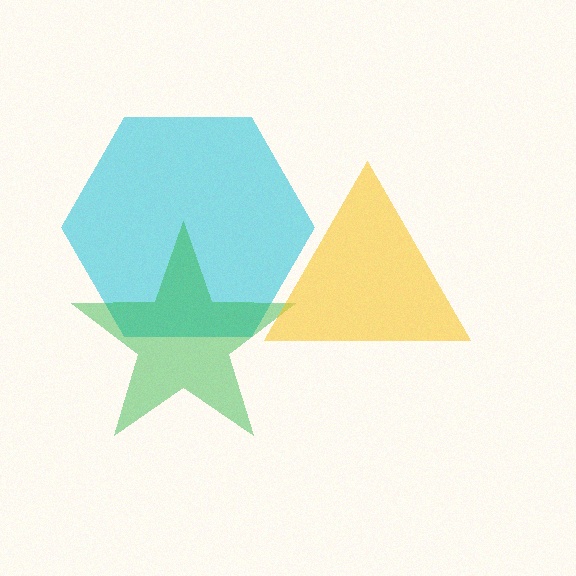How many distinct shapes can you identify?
There are 3 distinct shapes: a cyan hexagon, a green star, a yellow triangle.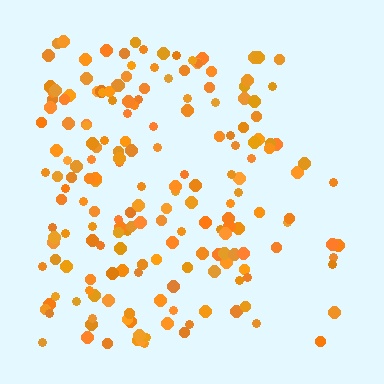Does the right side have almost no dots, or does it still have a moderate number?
Still a moderate number, just noticeably fewer than the left.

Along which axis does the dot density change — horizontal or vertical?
Horizontal.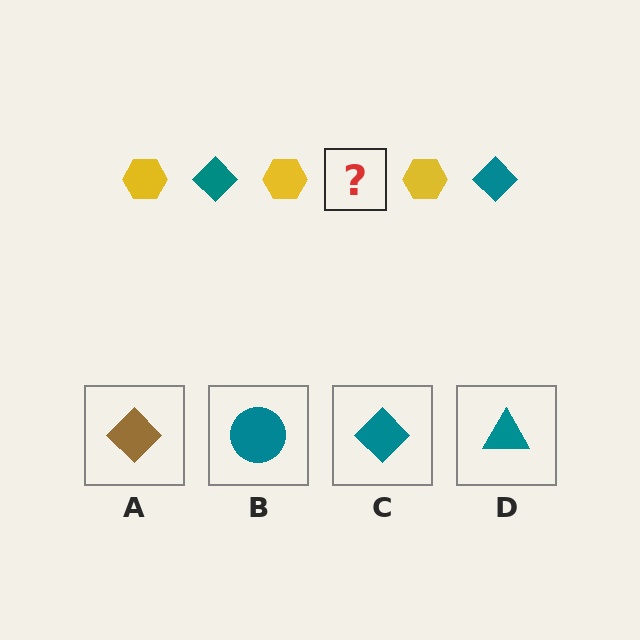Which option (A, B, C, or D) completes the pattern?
C.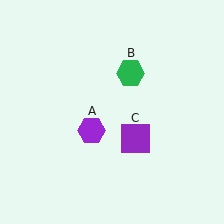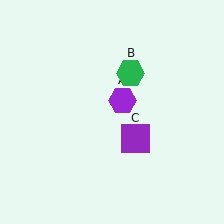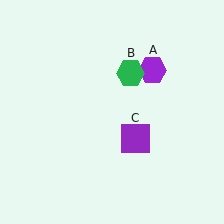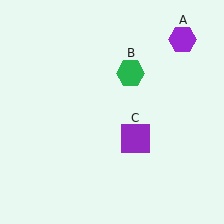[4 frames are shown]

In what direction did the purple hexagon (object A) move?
The purple hexagon (object A) moved up and to the right.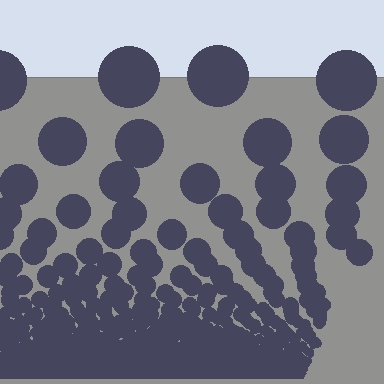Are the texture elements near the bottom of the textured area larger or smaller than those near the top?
Smaller. The gradient is inverted — elements near the bottom are smaller and denser.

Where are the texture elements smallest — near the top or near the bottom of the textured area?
Near the bottom.